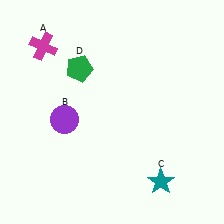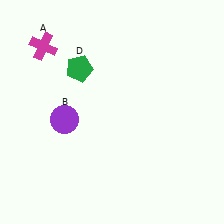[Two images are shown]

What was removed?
The teal star (C) was removed in Image 2.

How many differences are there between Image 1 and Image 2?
There is 1 difference between the two images.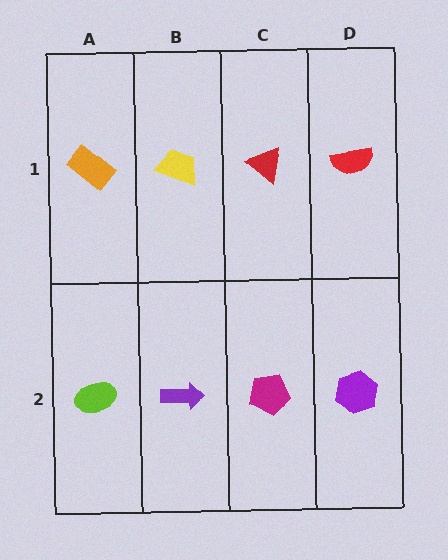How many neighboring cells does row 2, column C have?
3.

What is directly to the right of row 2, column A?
A purple arrow.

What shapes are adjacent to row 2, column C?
A red triangle (row 1, column C), a purple arrow (row 2, column B), a purple hexagon (row 2, column D).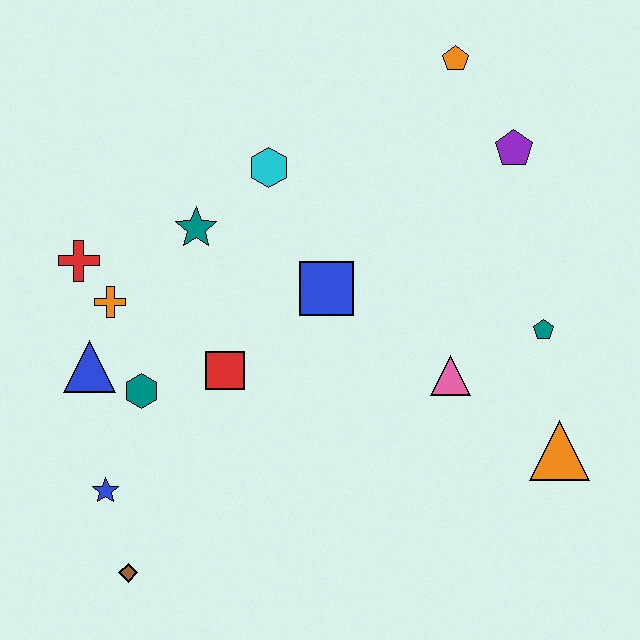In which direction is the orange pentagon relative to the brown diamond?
The orange pentagon is above the brown diamond.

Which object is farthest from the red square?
The orange pentagon is farthest from the red square.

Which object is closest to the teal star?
The cyan hexagon is closest to the teal star.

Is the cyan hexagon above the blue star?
Yes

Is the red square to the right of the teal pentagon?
No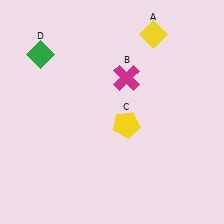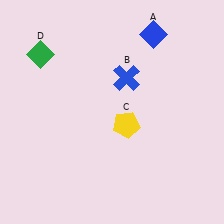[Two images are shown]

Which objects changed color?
A changed from yellow to blue. B changed from magenta to blue.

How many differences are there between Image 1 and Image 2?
There are 2 differences between the two images.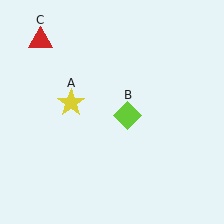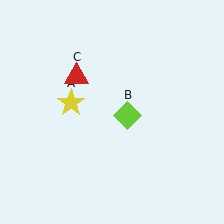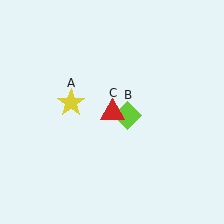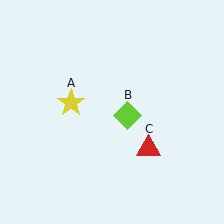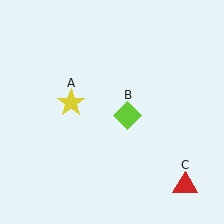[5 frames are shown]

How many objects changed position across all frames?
1 object changed position: red triangle (object C).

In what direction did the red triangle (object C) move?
The red triangle (object C) moved down and to the right.